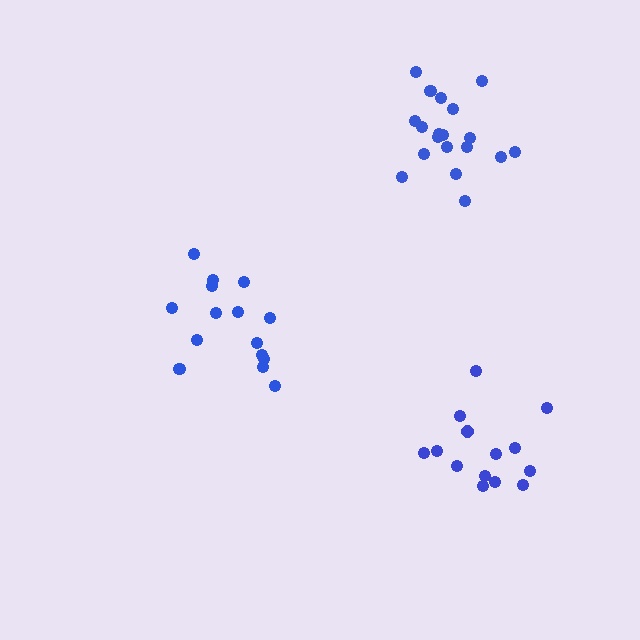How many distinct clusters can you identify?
There are 3 distinct clusters.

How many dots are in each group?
Group 1: 14 dots, Group 2: 19 dots, Group 3: 15 dots (48 total).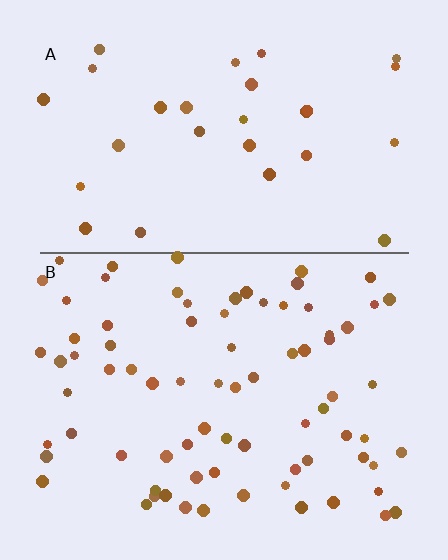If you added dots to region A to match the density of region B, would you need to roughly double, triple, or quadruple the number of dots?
Approximately triple.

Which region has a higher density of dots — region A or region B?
B (the bottom).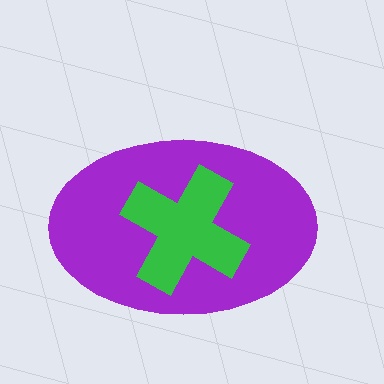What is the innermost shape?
The green cross.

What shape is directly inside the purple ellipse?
The green cross.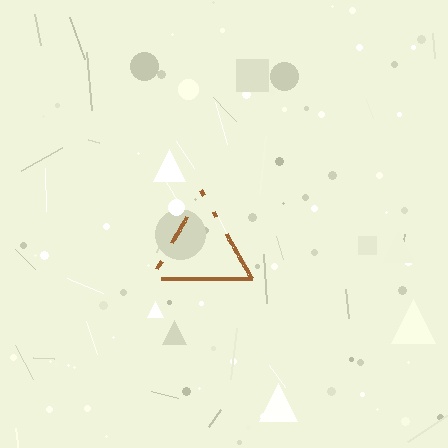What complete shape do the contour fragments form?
The contour fragments form a triangle.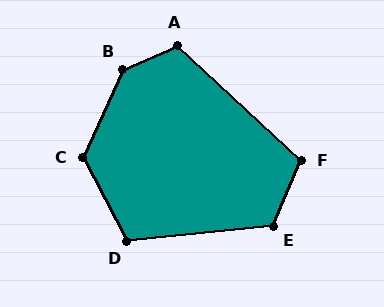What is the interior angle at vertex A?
Approximately 114 degrees (obtuse).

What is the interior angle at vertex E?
Approximately 118 degrees (obtuse).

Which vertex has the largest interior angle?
B, at approximately 138 degrees.